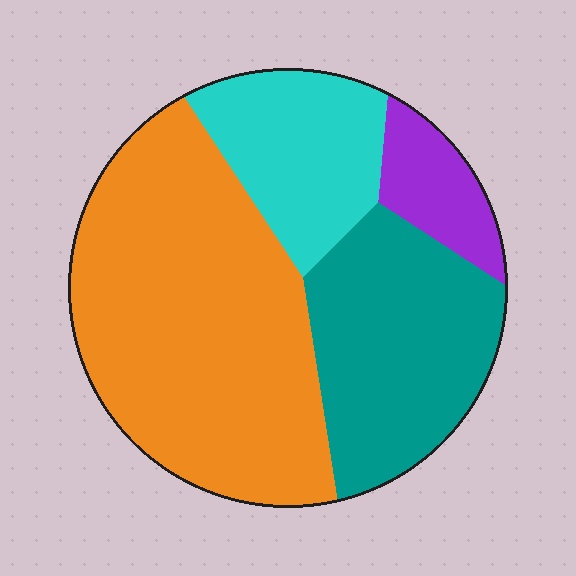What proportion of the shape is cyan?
Cyan takes up about one sixth (1/6) of the shape.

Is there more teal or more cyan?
Teal.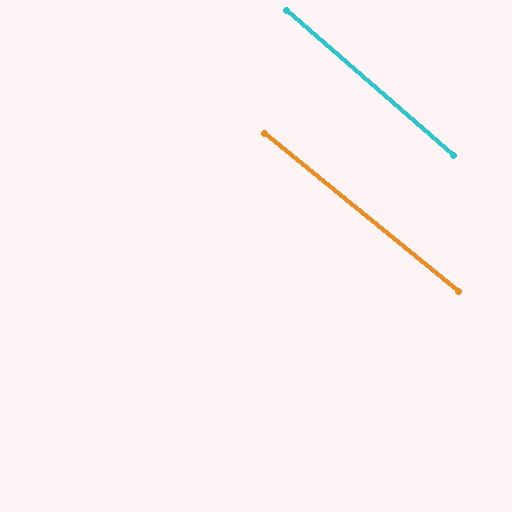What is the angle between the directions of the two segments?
Approximately 2 degrees.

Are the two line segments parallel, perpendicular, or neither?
Parallel — their directions differ by only 1.9°.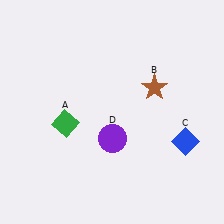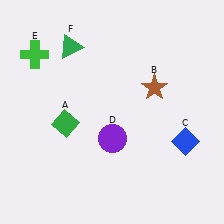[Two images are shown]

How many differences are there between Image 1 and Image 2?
There are 2 differences between the two images.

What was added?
A green cross (E), a green triangle (F) were added in Image 2.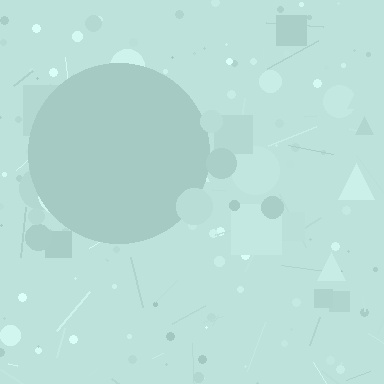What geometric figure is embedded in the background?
A circle is embedded in the background.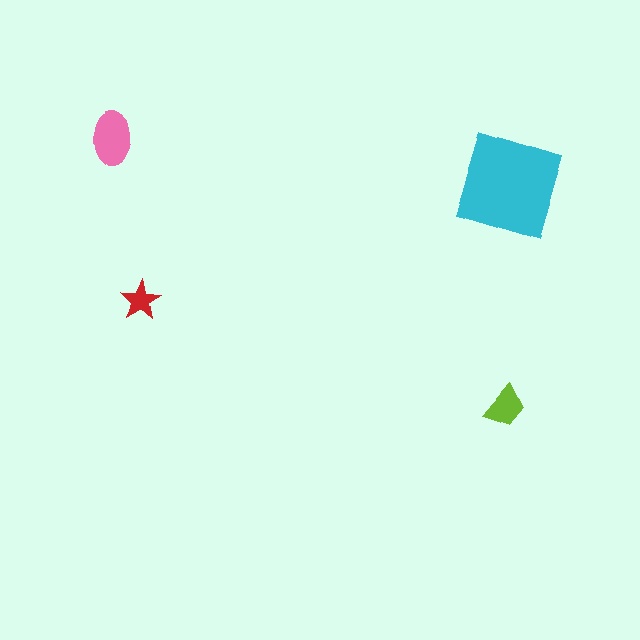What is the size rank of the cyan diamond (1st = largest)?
1st.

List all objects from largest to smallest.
The cyan diamond, the pink ellipse, the lime trapezoid, the red star.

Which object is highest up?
The pink ellipse is topmost.